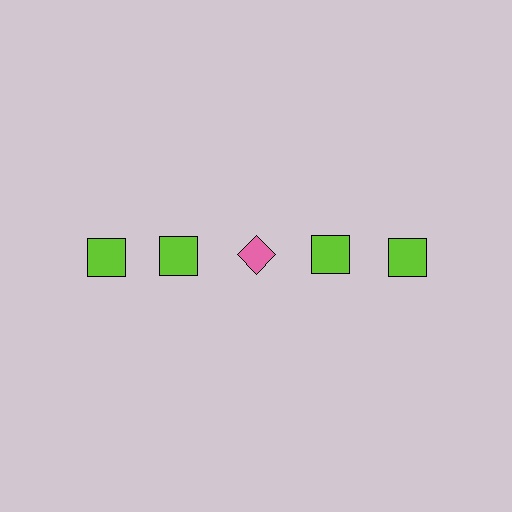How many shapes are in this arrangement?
There are 5 shapes arranged in a grid pattern.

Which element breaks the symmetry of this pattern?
The pink diamond in the top row, center column breaks the symmetry. All other shapes are lime squares.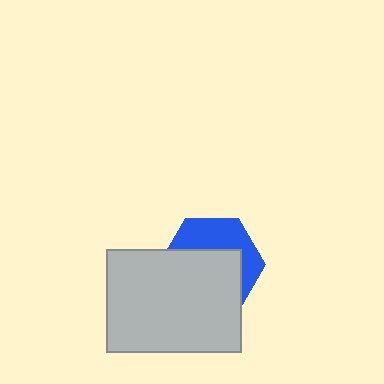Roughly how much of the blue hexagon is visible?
A small part of it is visible (roughly 41%).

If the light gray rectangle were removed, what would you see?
You would see the complete blue hexagon.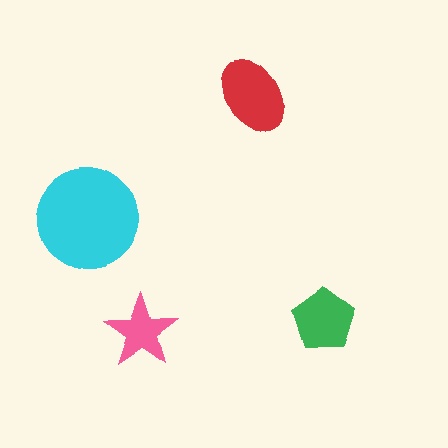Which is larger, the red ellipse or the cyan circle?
The cyan circle.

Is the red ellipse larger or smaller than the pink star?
Larger.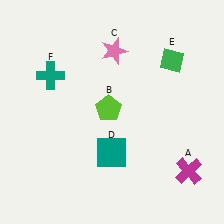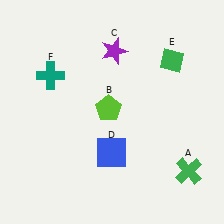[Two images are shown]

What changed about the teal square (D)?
In Image 1, D is teal. In Image 2, it changed to blue.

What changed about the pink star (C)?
In Image 1, C is pink. In Image 2, it changed to purple.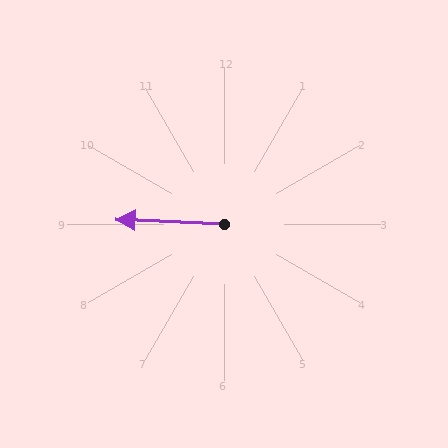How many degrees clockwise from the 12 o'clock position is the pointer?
Approximately 273 degrees.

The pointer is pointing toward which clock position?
Roughly 9 o'clock.